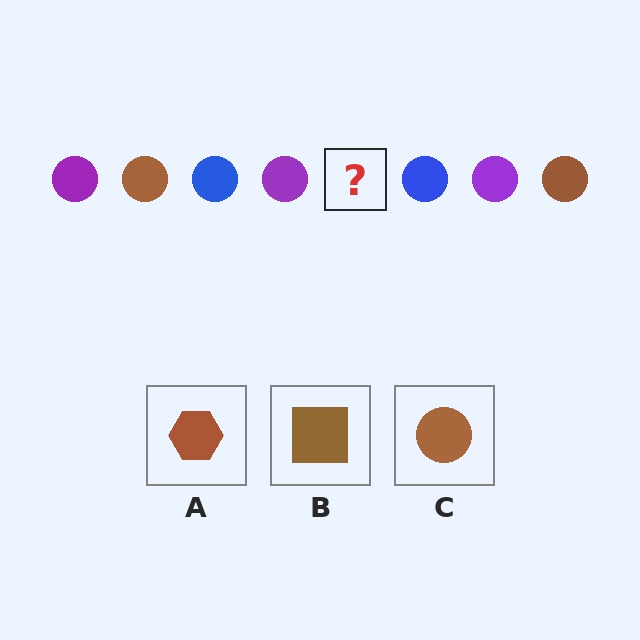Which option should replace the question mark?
Option C.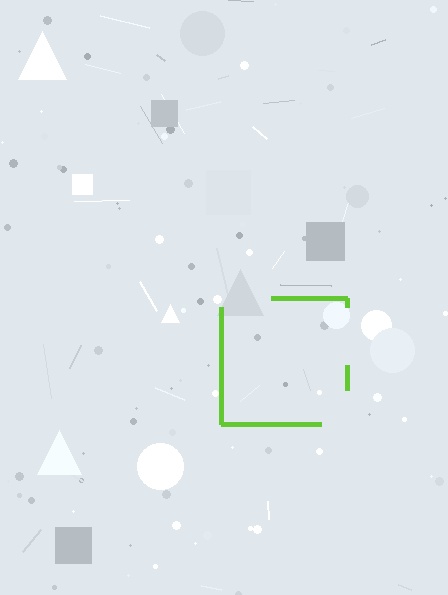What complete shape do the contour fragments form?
The contour fragments form a square.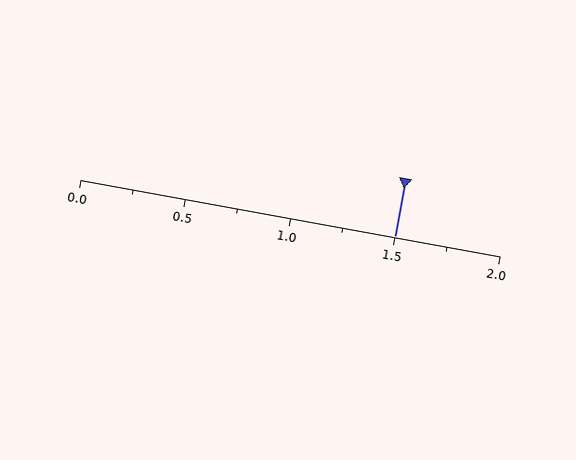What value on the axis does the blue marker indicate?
The marker indicates approximately 1.5.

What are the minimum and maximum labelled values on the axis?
The axis runs from 0.0 to 2.0.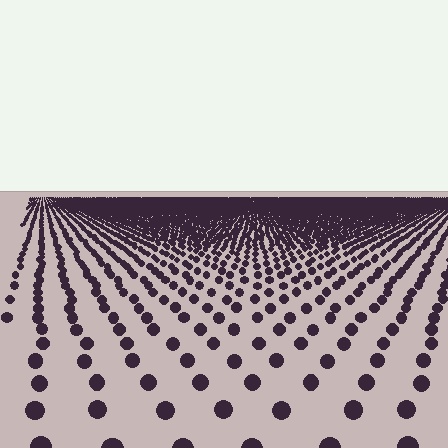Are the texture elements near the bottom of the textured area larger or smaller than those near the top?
Larger. Near the bottom, elements are closer to the viewer and appear at a bigger on-screen size.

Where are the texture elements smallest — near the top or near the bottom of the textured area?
Near the top.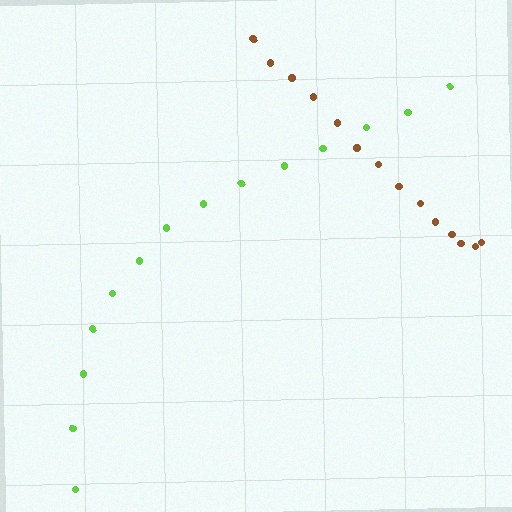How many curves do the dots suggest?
There are 2 distinct paths.